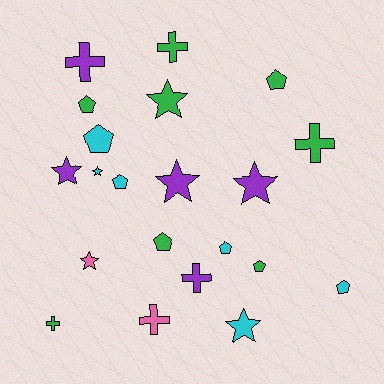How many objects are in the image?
There are 21 objects.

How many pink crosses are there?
There is 1 pink cross.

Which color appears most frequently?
Green, with 8 objects.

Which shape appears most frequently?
Pentagon, with 8 objects.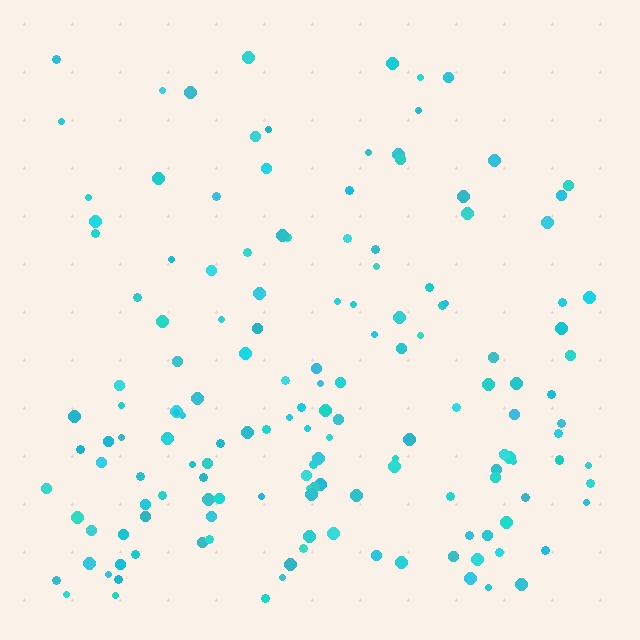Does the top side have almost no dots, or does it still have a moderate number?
Still a moderate number, just noticeably fewer than the bottom.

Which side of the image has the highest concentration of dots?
The bottom.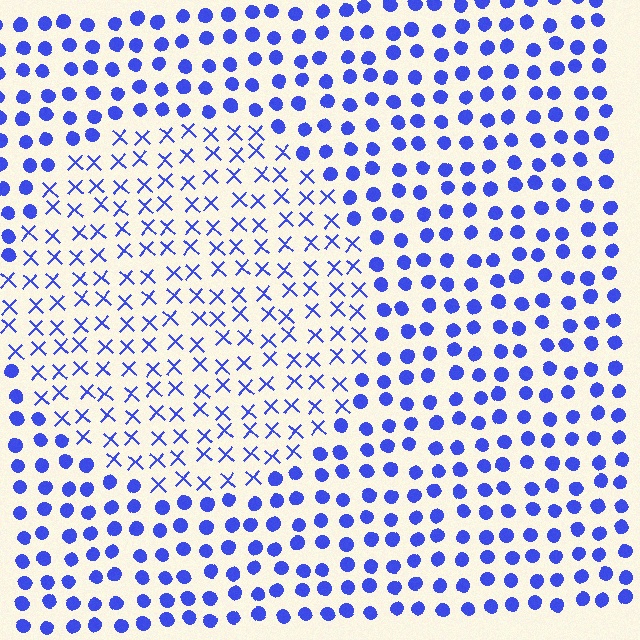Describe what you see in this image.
The image is filled with small blue elements arranged in a uniform grid. A circle-shaped region contains X marks, while the surrounding area contains circles. The boundary is defined purely by the change in element shape.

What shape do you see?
I see a circle.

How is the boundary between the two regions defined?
The boundary is defined by a change in element shape: X marks inside vs. circles outside. All elements share the same color and spacing.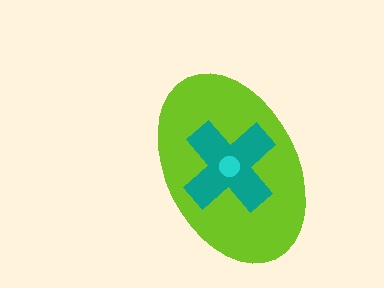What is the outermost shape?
The lime ellipse.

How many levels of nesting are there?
3.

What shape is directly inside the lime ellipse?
The teal cross.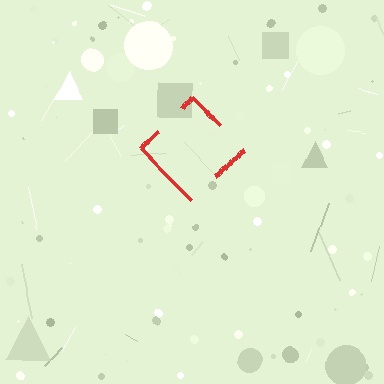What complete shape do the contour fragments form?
The contour fragments form a diamond.